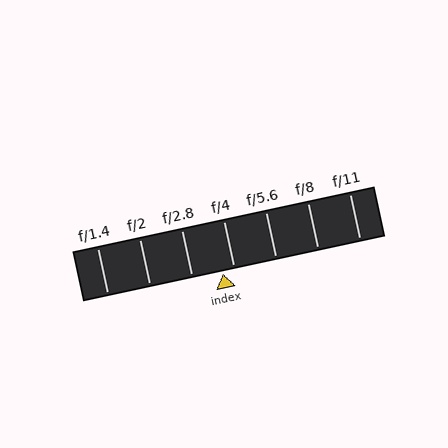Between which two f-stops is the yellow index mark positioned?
The index mark is between f/2.8 and f/4.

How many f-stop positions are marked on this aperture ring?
There are 7 f-stop positions marked.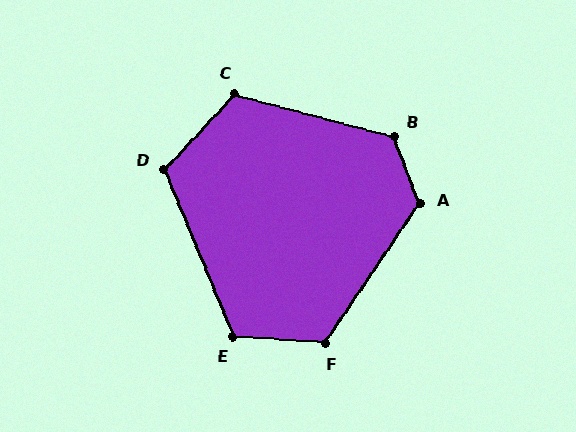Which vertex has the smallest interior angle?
D, at approximately 114 degrees.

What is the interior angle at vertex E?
Approximately 117 degrees (obtuse).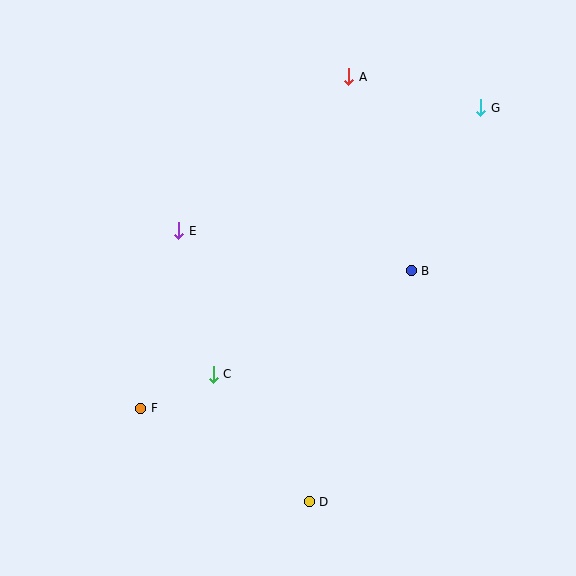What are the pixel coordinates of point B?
Point B is at (411, 271).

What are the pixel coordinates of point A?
Point A is at (349, 77).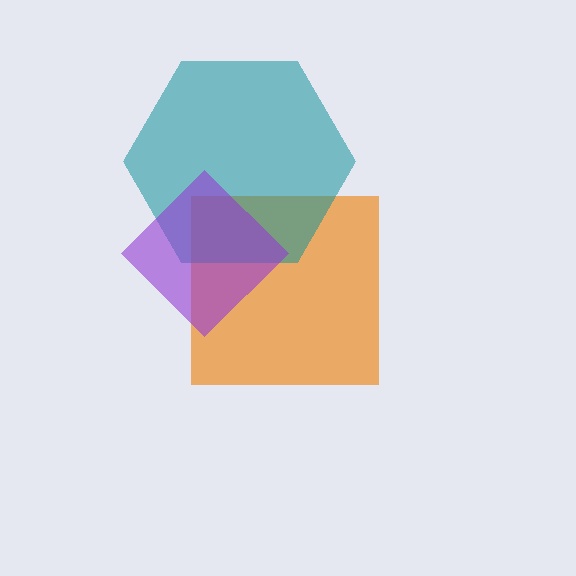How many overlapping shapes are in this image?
There are 3 overlapping shapes in the image.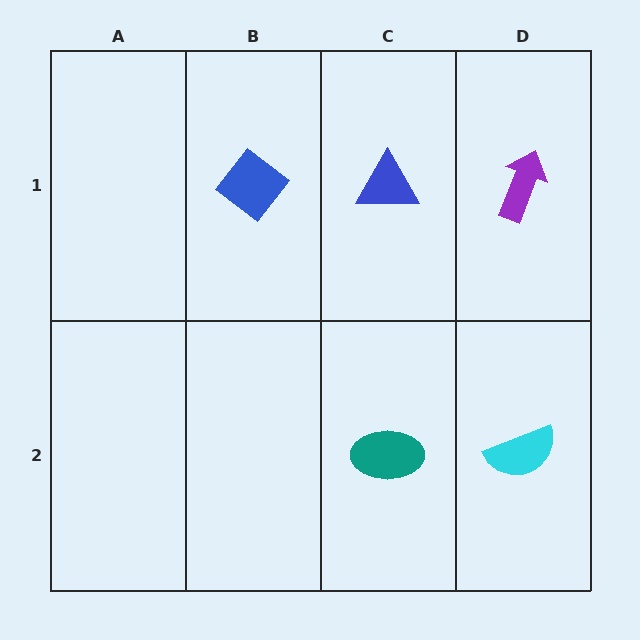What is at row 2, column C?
A teal ellipse.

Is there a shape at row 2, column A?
No, that cell is empty.